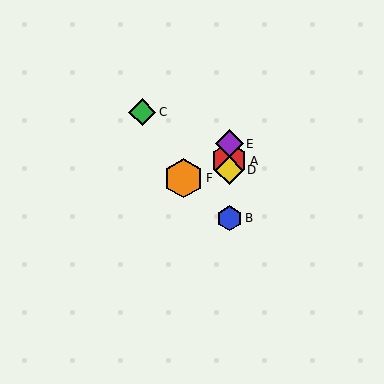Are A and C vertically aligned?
No, A is at x≈229 and C is at x≈142.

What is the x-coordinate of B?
Object B is at x≈229.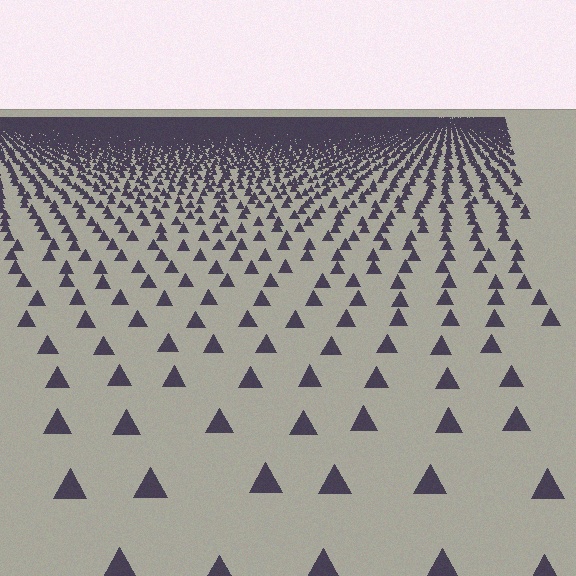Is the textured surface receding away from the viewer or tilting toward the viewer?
The surface is receding away from the viewer. Texture elements get smaller and denser toward the top.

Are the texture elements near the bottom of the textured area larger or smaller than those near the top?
Larger. Near the bottom, elements are closer to the viewer and appear at a bigger on-screen size.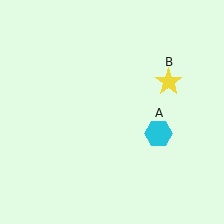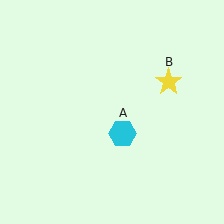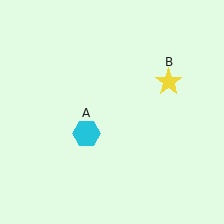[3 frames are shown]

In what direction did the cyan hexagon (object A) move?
The cyan hexagon (object A) moved left.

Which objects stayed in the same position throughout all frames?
Yellow star (object B) remained stationary.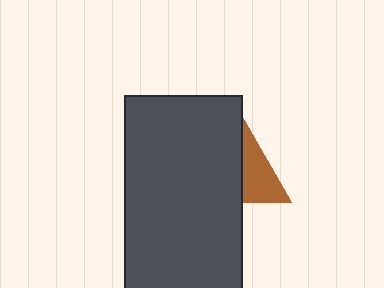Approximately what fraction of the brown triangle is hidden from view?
Roughly 62% of the brown triangle is hidden behind the dark gray rectangle.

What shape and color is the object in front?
The object in front is a dark gray rectangle.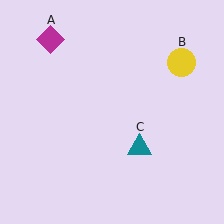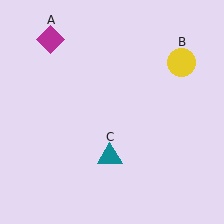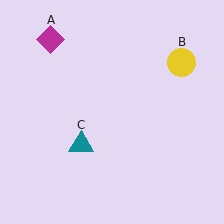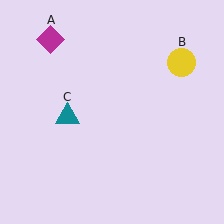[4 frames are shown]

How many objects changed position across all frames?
1 object changed position: teal triangle (object C).